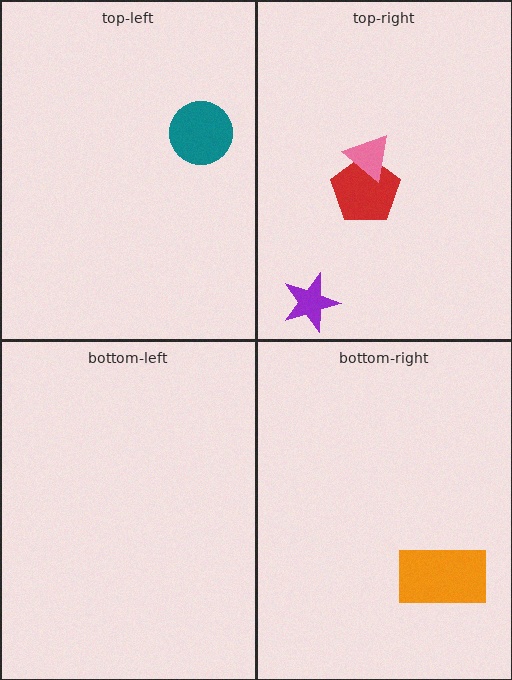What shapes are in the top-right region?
The red pentagon, the purple star, the pink triangle.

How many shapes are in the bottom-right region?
1.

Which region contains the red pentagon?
The top-right region.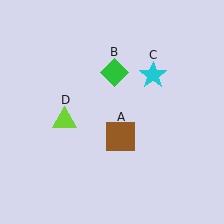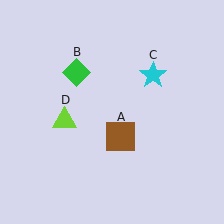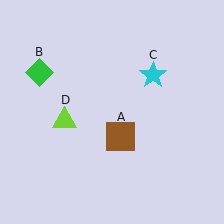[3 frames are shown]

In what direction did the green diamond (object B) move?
The green diamond (object B) moved left.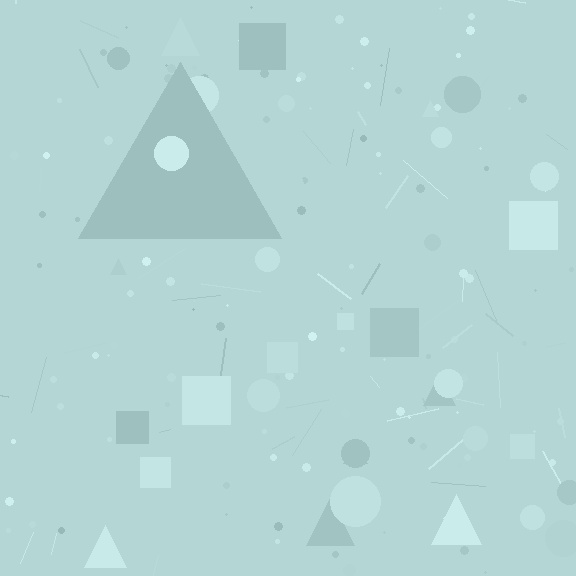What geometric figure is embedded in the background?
A triangle is embedded in the background.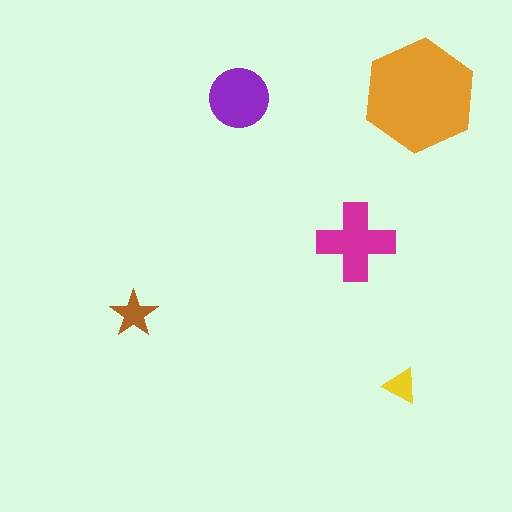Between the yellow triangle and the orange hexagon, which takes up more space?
The orange hexagon.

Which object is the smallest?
The yellow triangle.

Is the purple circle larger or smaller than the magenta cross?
Smaller.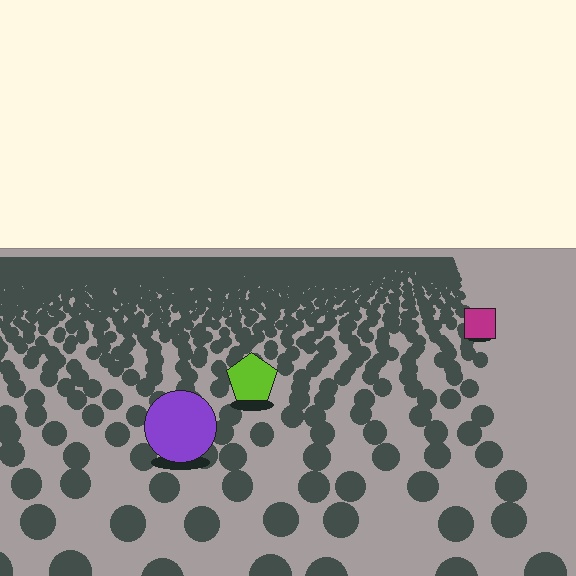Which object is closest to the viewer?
The purple circle is closest. The texture marks near it are larger and more spread out.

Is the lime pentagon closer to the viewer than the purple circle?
No. The purple circle is closer — you can tell from the texture gradient: the ground texture is coarser near it.